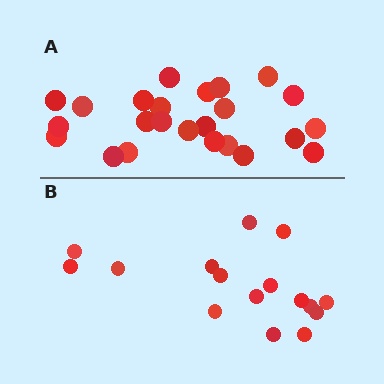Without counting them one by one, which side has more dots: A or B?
Region A (the top region) has more dots.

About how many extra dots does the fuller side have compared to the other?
Region A has roughly 8 or so more dots than region B.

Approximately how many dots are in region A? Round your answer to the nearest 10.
About 20 dots. (The exact count is 24, which rounds to 20.)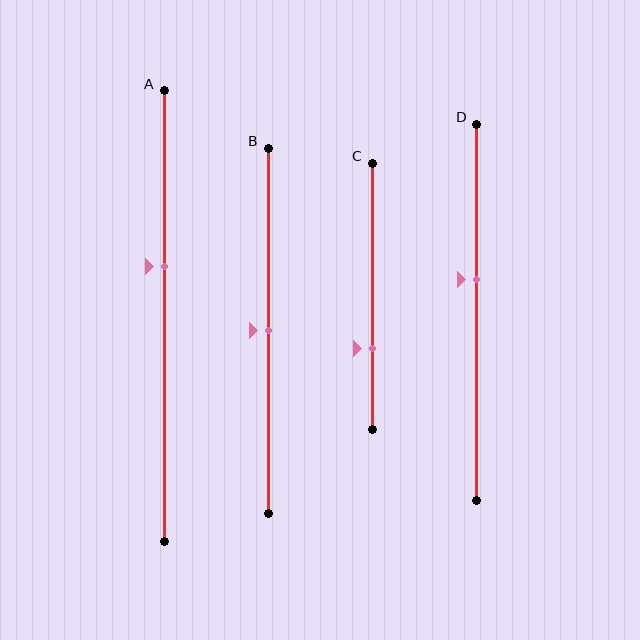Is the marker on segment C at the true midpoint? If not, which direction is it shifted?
No, the marker on segment C is shifted downward by about 20% of the segment length.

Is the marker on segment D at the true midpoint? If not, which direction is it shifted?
No, the marker on segment D is shifted upward by about 9% of the segment length.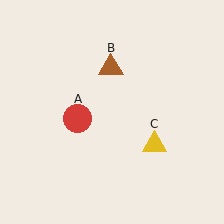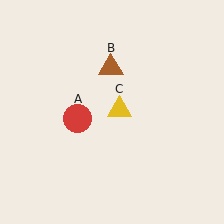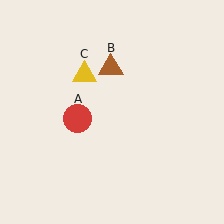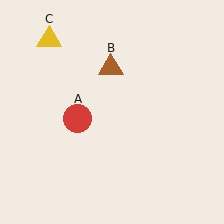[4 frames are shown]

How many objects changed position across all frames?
1 object changed position: yellow triangle (object C).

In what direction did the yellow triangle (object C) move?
The yellow triangle (object C) moved up and to the left.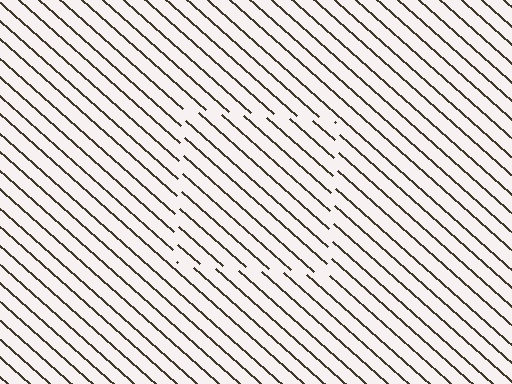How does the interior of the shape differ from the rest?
The interior of the shape contains the same grating, shifted by half a period — the contour is defined by the phase discontinuity where line-ends from the inner and outer gratings abut.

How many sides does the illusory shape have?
4 sides — the line-ends trace a square.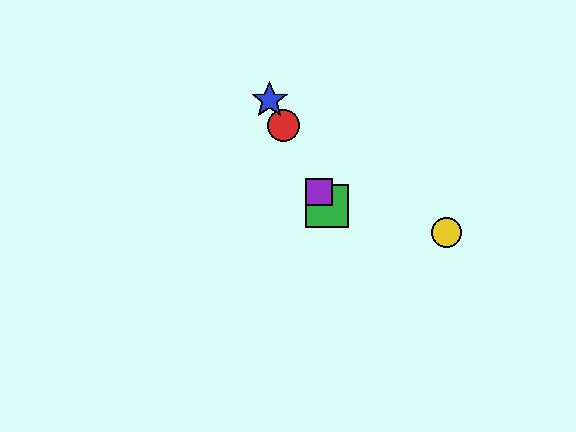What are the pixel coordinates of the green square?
The green square is at (327, 206).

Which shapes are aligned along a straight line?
The red circle, the blue star, the green square, the purple square are aligned along a straight line.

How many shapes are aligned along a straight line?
4 shapes (the red circle, the blue star, the green square, the purple square) are aligned along a straight line.